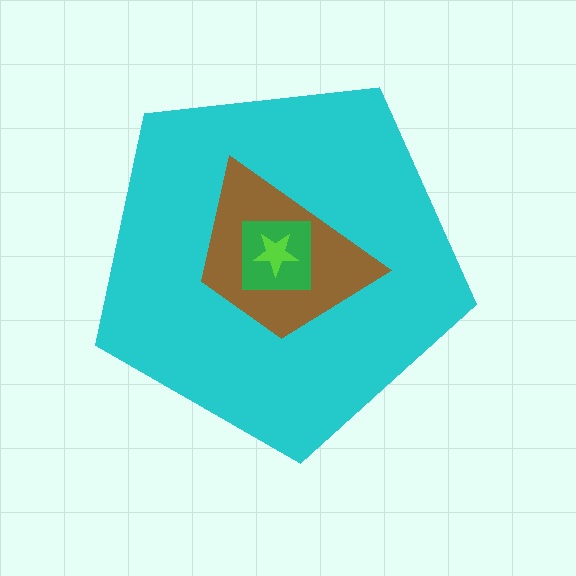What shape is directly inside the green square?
The lime star.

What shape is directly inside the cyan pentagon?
The brown trapezoid.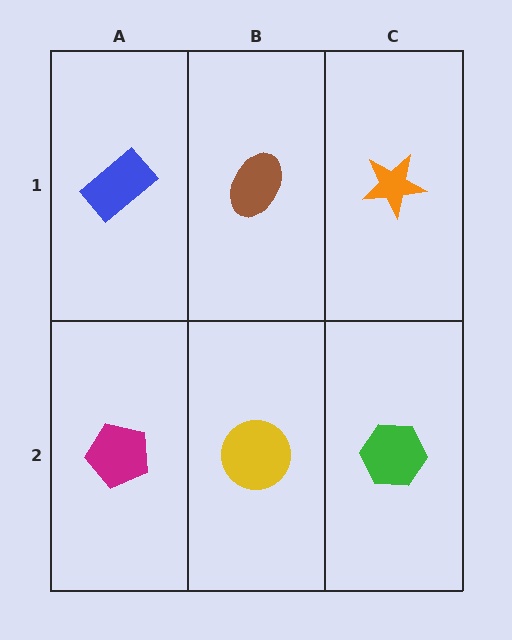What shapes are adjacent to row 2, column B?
A brown ellipse (row 1, column B), a magenta pentagon (row 2, column A), a green hexagon (row 2, column C).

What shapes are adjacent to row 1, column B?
A yellow circle (row 2, column B), a blue rectangle (row 1, column A), an orange star (row 1, column C).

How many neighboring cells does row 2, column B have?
3.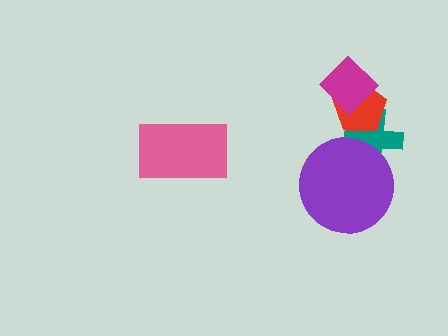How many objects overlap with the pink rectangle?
0 objects overlap with the pink rectangle.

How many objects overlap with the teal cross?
2 objects overlap with the teal cross.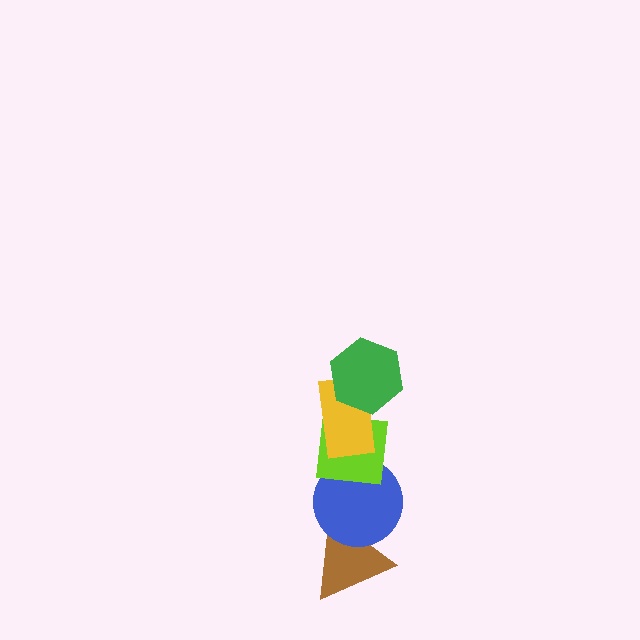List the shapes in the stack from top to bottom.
From top to bottom: the green hexagon, the yellow rectangle, the lime square, the blue circle, the brown triangle.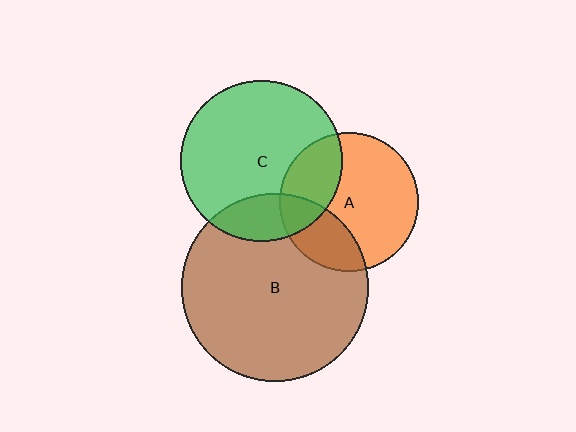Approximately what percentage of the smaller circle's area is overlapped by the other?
Approximately 25%.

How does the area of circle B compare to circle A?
Approximately 1.8 times.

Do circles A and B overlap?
Yes.